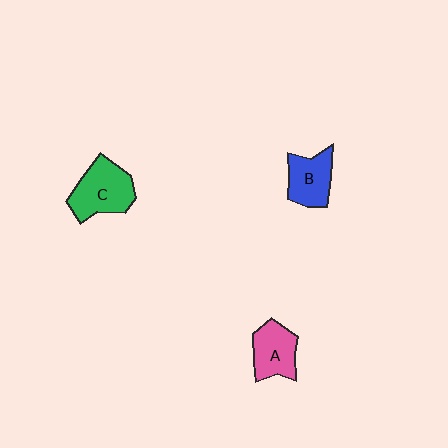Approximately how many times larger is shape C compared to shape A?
Approximately 1.3 times.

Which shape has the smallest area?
Shape A (pink).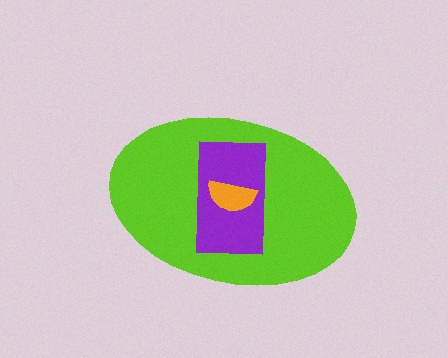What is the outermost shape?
The lime ellipse.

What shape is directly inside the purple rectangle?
The orange semicircle.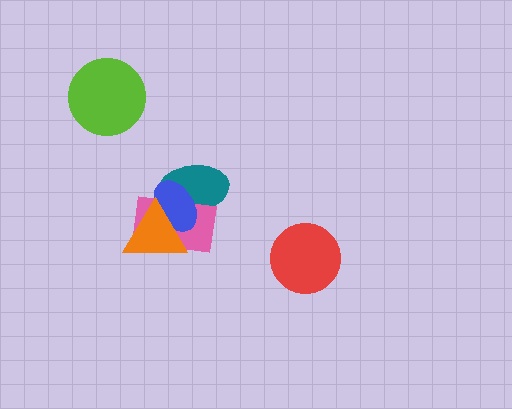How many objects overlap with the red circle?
0 objects overlap with the red circle.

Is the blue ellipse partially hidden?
Yes, it is partially covered by another shape.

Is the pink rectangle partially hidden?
Yes, it is partially covered by another shape.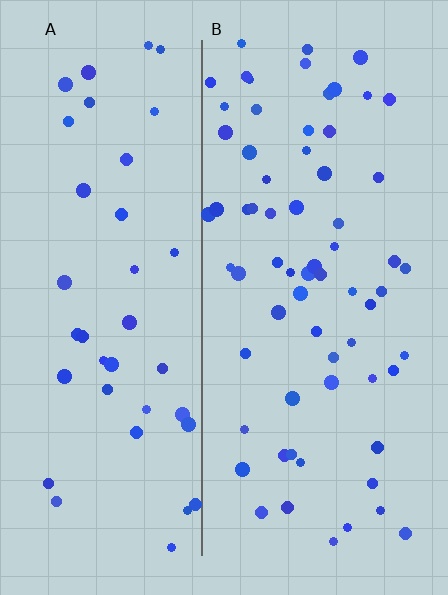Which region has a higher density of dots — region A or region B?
B (the right).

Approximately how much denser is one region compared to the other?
Approximately 1.7× — region B over region A.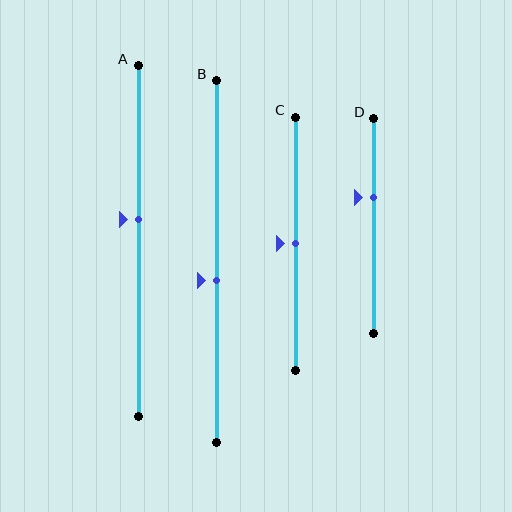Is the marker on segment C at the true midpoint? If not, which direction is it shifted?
Yes, the marker on segment C is at the true midpoint.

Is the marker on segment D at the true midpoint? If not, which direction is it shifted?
No, the marker on segment D is shifted upward by about 14% of the segment length.